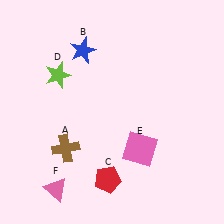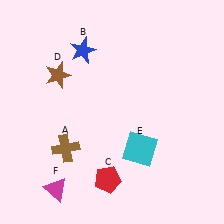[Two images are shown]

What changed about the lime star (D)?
In Image 1, D is lime. In Image 2, it changed to brown.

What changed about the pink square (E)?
In Image 1, E is pink. In Image 2, it changed to cyan.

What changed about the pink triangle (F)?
In Image 1, F is pink. In Image 2, it changed to magenta.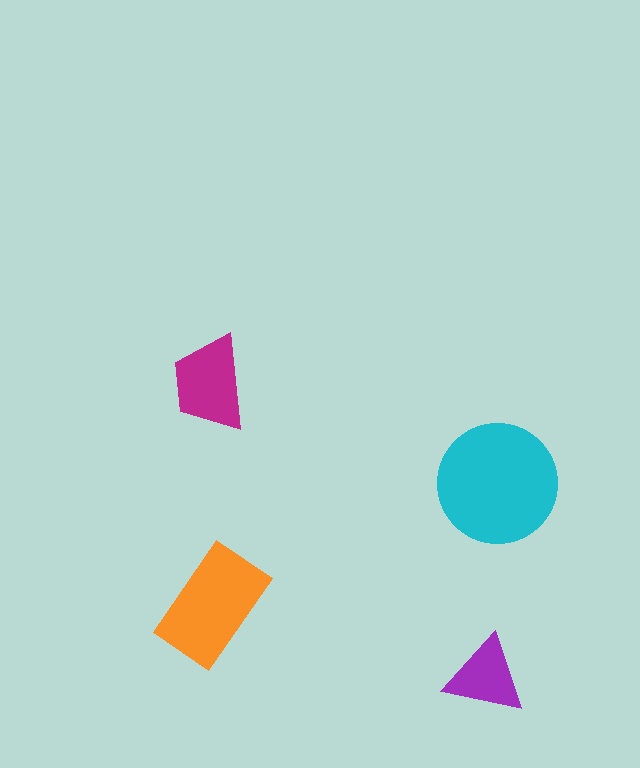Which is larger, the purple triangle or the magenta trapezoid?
The magenta trapezoid.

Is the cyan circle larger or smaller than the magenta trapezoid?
Larger.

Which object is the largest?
The cyan circle.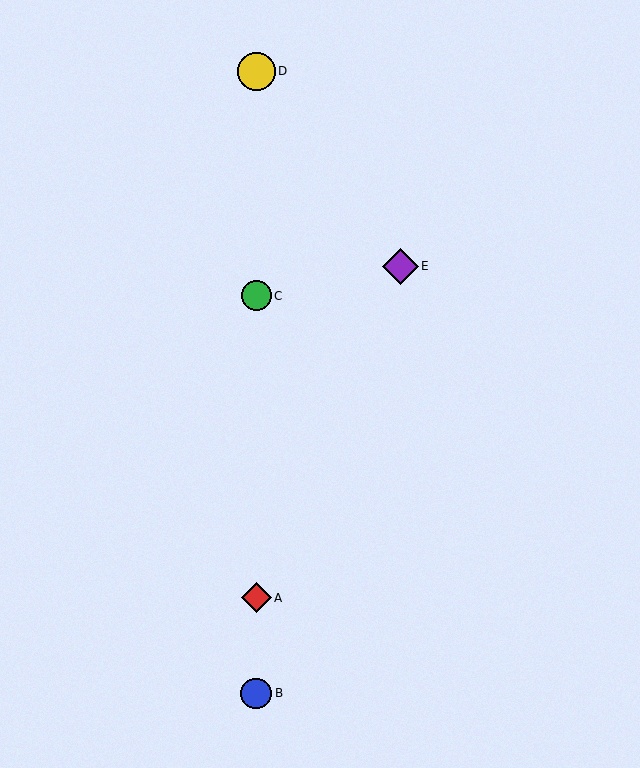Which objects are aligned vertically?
Objects A, B, C, D are aligned vertically.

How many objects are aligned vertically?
4 objects (A, B, C, D) are aligned vertically.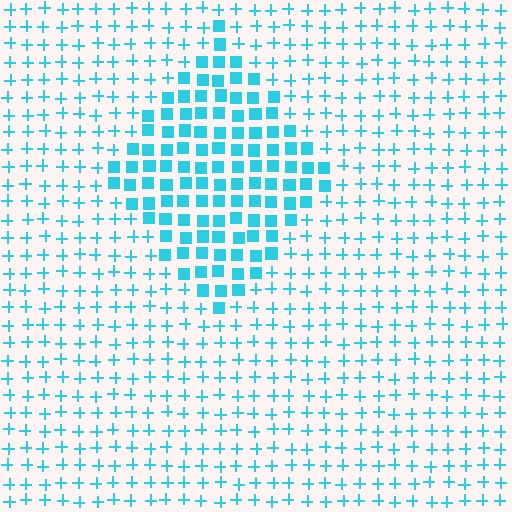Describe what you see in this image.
The image is filled with small cyan elements arranged in a uniform grid. A diamond-shaped region contains squares, while the surrounding area contains plus signs. The boundary is defined purely by the change in element shape.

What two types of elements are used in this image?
The image uses squares inside the diamond region and plus signs outside it.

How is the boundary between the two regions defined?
The boundary is defined by a change in element shape: squares inside vs. plus signs outside. All elements share the same color and spacing.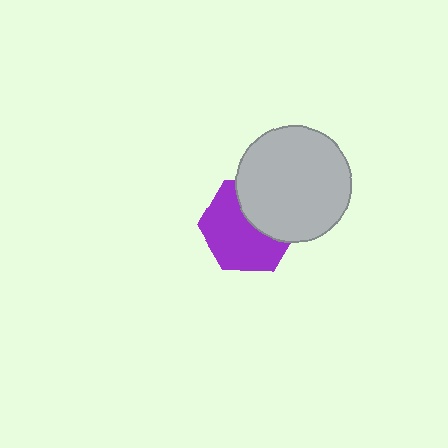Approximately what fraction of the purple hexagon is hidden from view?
Roughly 39% of the purple hexagon is hidden behind the light gray circle.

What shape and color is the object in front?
The object in front is a light gray circle.